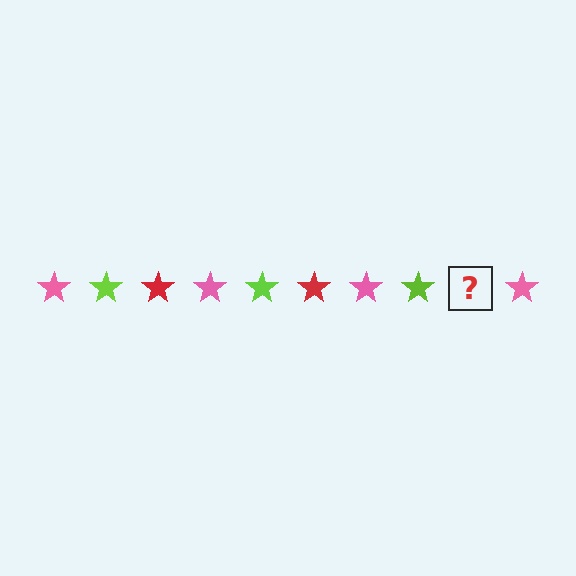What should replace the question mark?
The question mark should be replaced with a red star.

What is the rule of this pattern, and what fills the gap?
The rule is that the pattern cycles through pink, lime, red stars. The gap should be filled with a red star.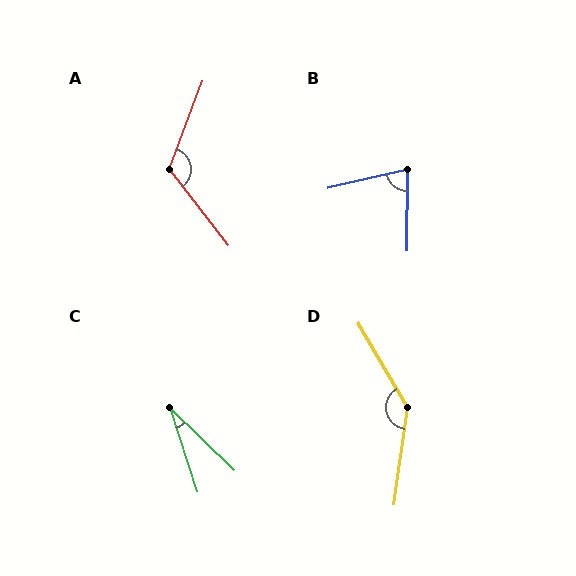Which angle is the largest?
D, at approximately 142 degrees.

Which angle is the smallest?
C, at approximately 28 degrees.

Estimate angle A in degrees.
Approximately 122 degrees.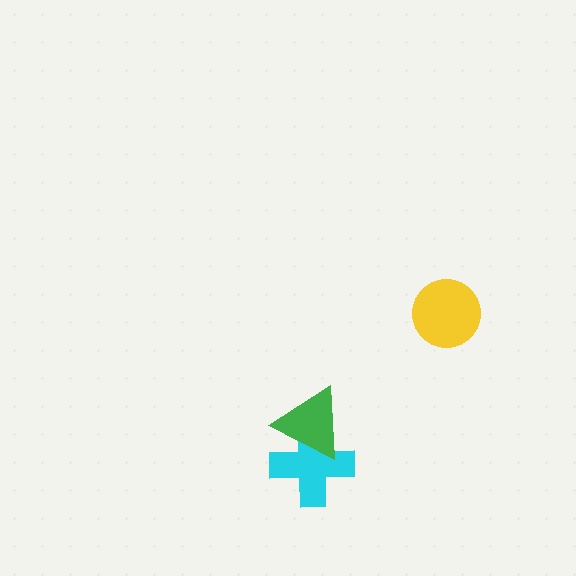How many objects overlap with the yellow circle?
0 objects overlap with the yellow circle.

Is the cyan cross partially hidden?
Yes, it is partially covered by another shape.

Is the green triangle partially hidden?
No, no other shape covers it.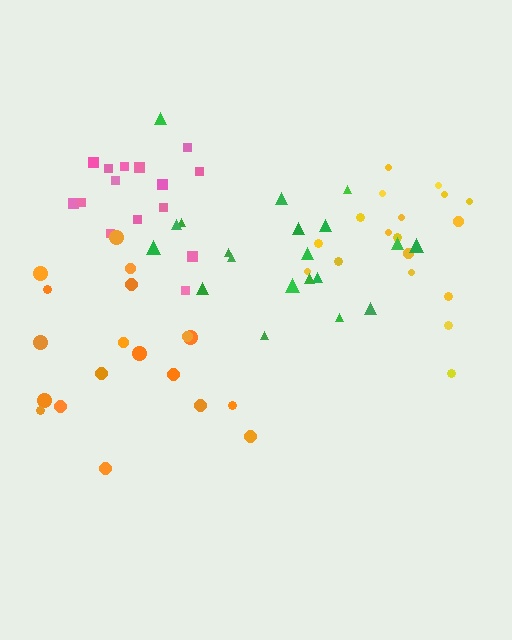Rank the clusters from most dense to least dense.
pink, yellow, green, orange.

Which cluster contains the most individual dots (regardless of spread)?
Green (20).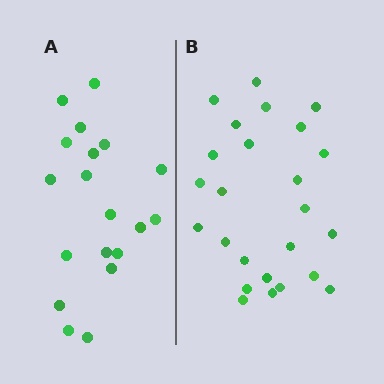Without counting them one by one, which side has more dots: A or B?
Region B (the right region) has more dots.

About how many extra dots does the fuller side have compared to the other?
Region B has about 6 more dots than region A.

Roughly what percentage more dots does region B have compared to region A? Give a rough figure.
About 30% more.